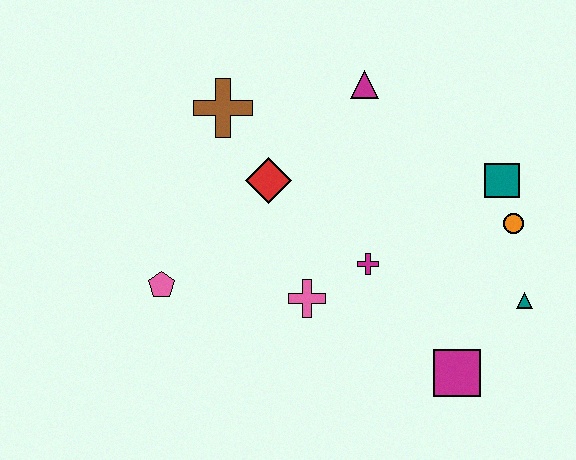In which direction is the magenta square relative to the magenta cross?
The magenta square is below the magenta cross.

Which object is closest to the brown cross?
The red diamond is closest to the brown cross.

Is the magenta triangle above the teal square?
Yes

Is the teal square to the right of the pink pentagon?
Yes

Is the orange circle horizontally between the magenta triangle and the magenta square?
No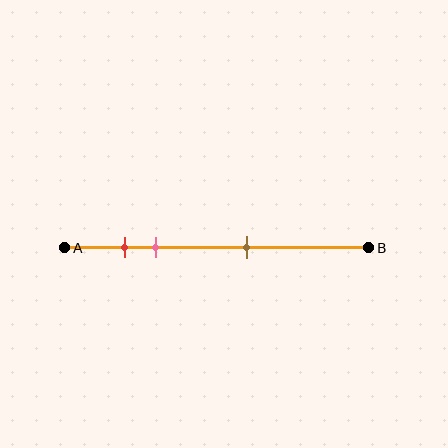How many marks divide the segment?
There are 3 marks dividing the segment.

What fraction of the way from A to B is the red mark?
The red mark is approximately 20% (0.2) of the way from A to B.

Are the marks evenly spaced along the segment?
No, the marks are not evenly spaced.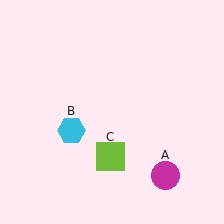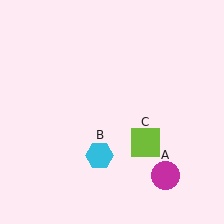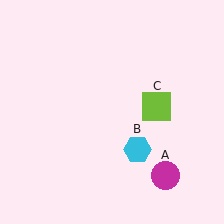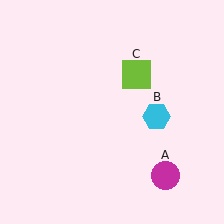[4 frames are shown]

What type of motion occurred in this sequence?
The cyan hexagon (object B), lime square (object C) rotated counterclockwise around the center of the scene.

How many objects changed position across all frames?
2 objects changed position: cyan hexagon (object B), lime square (object C).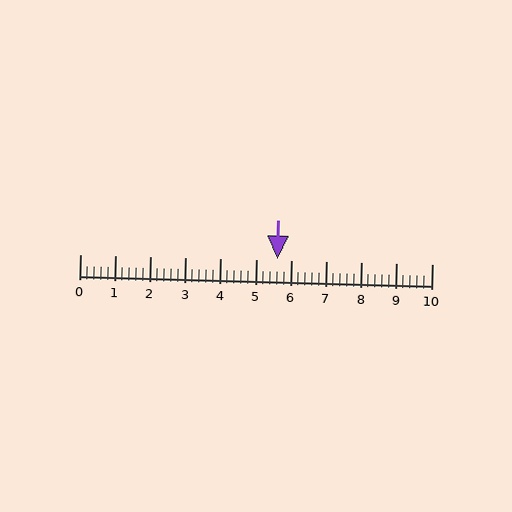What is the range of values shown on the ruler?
The ruler shows values from 0 to 10.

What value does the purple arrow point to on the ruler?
The purple arrow points to approximately 5.6.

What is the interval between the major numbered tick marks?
The major tick marks are spaced 1 units apart.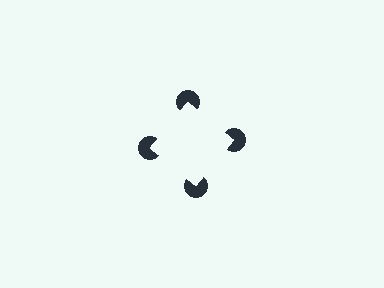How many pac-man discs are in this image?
There are 4 — one at each vertex of the illusory square.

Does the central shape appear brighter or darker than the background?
It typically appears slightly brighter than the background, even though no actual brightness change is drawn.